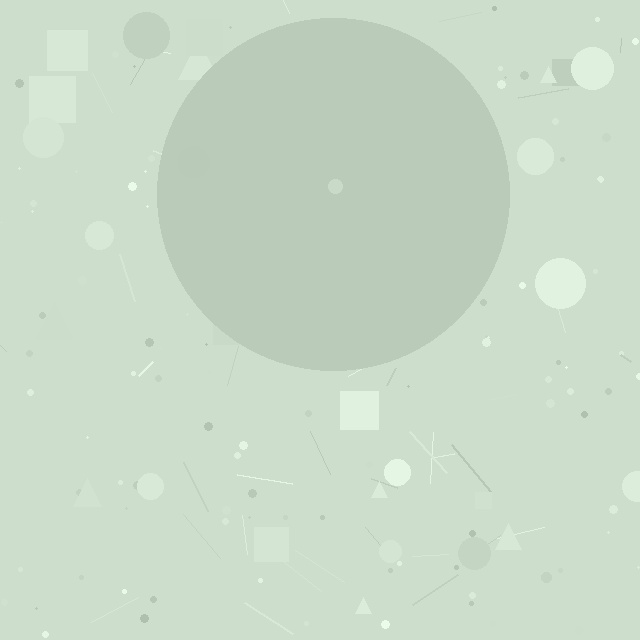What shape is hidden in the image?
A circle is hidden in the image.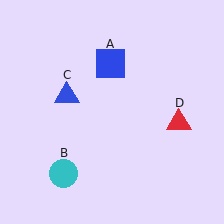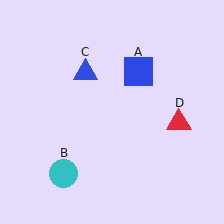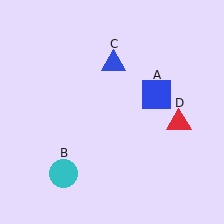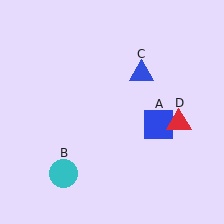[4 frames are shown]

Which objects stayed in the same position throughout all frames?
Cyan circle (object B) and red triangle (object D) remained stationary.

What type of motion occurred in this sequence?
The blue square (object A), blue triangle (object C) rotated clockwise around the center of the scene.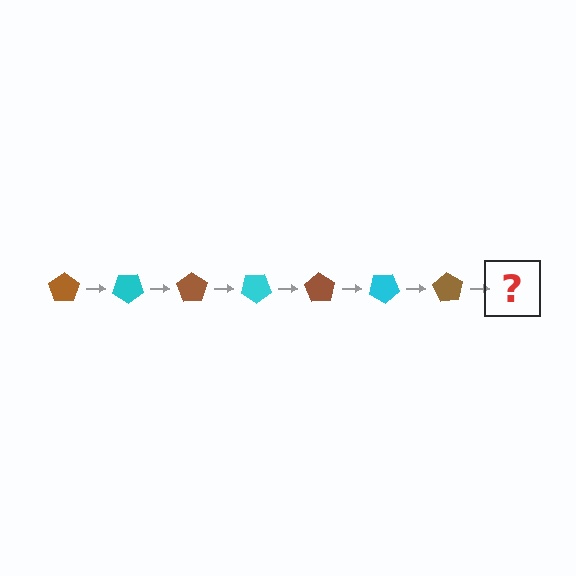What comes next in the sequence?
The next element should be a cyan pentagon, rotated 245 degrees from the start.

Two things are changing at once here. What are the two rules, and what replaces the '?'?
The two rules are that it rotates 35 degrees each step and the color cycles through brown and cyan. The '?' should be a cyan pentagon, rotated 245 degrees from the start.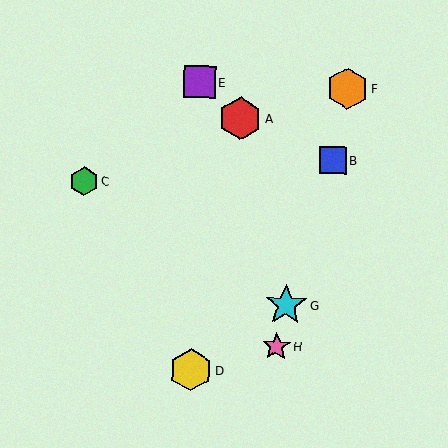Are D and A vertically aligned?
No, D is at x≈191 and A is at x≈240.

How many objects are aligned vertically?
2 objects (D, E) are aligned vertically.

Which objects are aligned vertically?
Objects D, E are aligned vertically.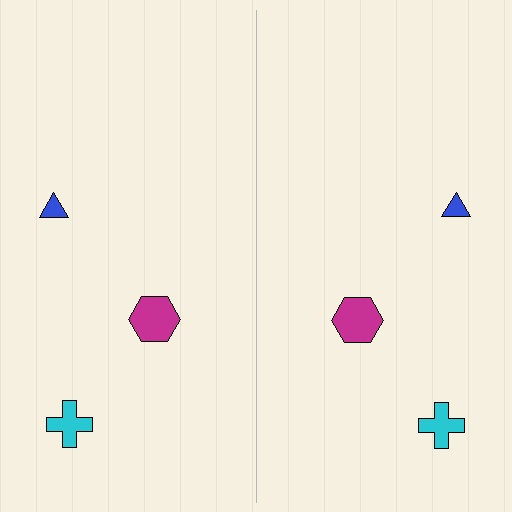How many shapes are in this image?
There are 6 shapes in this image.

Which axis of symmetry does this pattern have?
The pattern has a vertical axis of symmetry running through the center of the image.